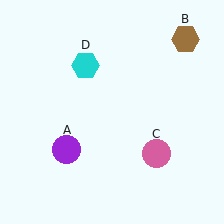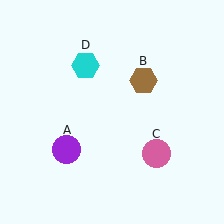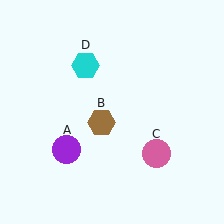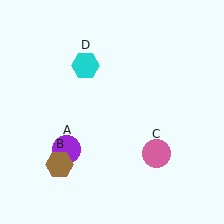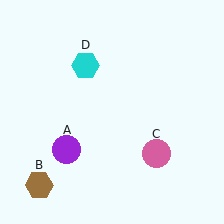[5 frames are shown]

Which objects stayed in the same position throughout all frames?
Purple circle (object A) and pink circle (object C) and cyan hexagon (object D) remained stationary.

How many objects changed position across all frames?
1 object changed position: brown hexagon (object B).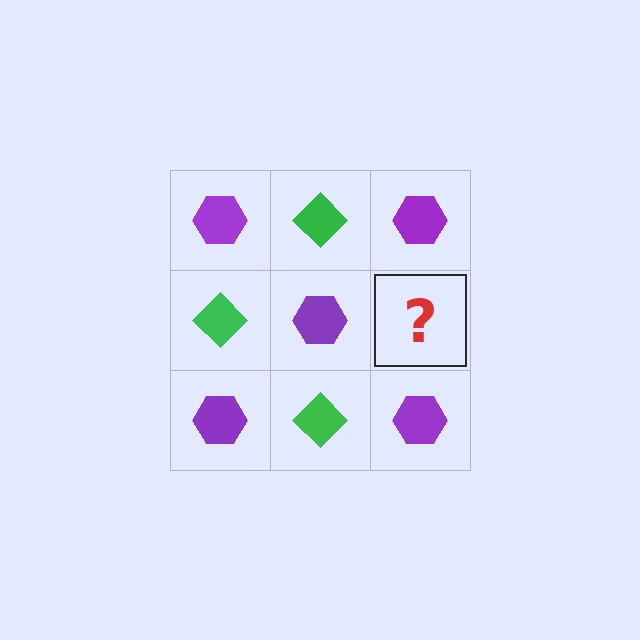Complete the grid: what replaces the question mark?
The question mark should be replaced with a green diamond.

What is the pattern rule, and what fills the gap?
The rule is that it alternates purple hexagon and green diamond in a checkerboard pattern. The gap should be filled with a green diamond.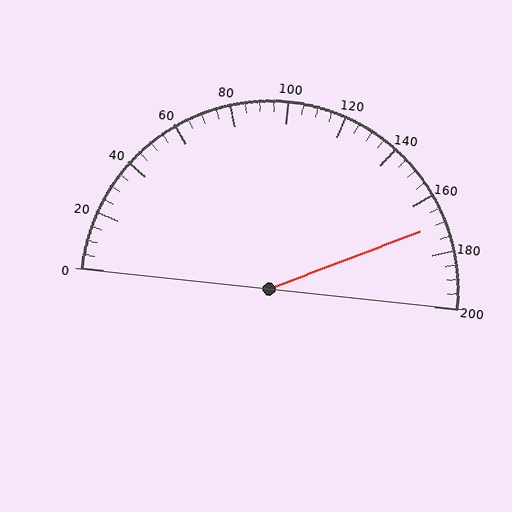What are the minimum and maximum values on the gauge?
The gauge ranges from 0 to 200.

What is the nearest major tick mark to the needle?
The nearest major tick mark is 160.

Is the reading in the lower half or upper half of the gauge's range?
The reading is in the upper half of the range (0 to 200).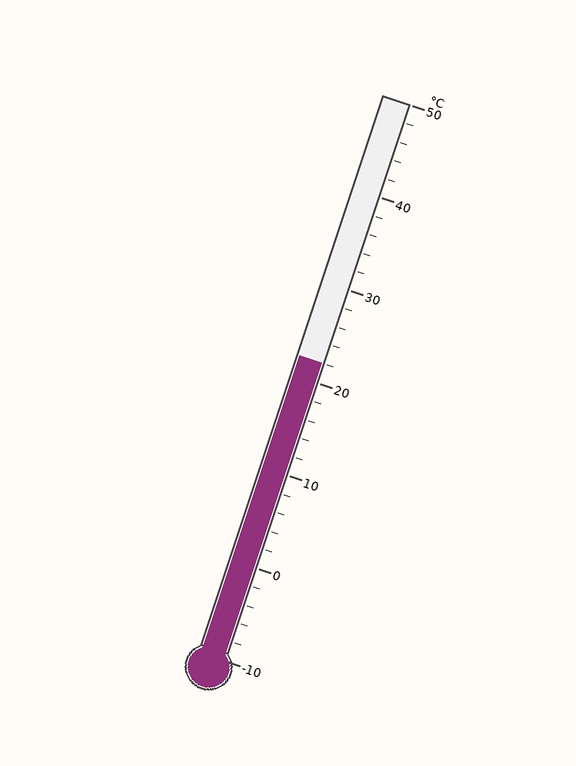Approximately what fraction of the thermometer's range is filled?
The thermometer is filled to approximately 55% of its range.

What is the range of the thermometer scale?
The thermometer scale ranges from -10°C to 50°C.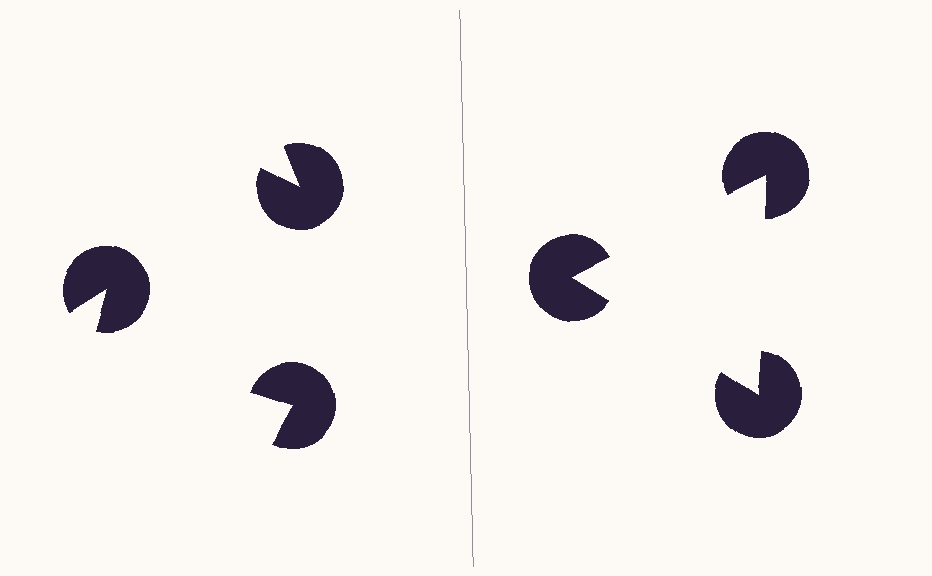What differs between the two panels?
The pac-man discs are positioned identically on both sides; only the wedge orientations differ. On the right they align to a triangle; on the left they are misaligned.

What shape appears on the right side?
An illusory triangle.